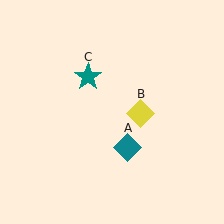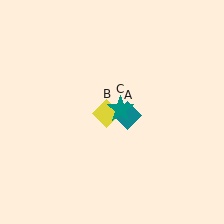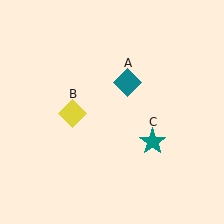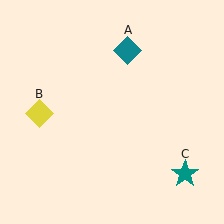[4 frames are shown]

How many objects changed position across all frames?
3 objects changed position: teal diamond (object A), yellow diamond (object B), teal star (object C).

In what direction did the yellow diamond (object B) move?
The yellow diamond (object B) moved left.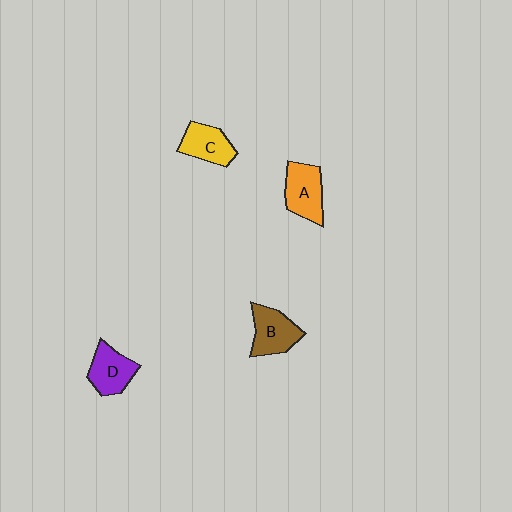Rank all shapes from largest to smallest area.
From largest to smallest: A (orange), B (brown), D (purple), C (yellow).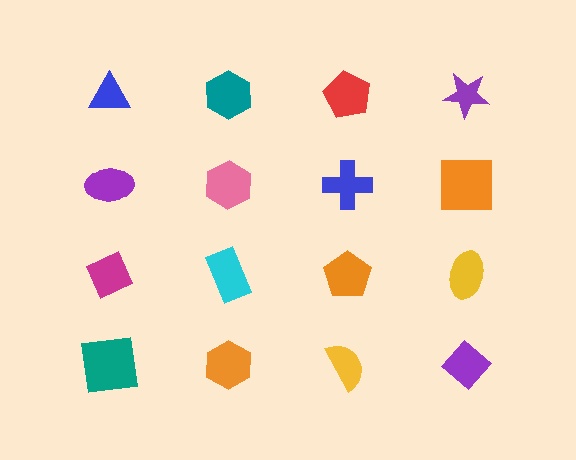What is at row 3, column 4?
A yellow ellipse.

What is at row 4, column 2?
An orange hexagon.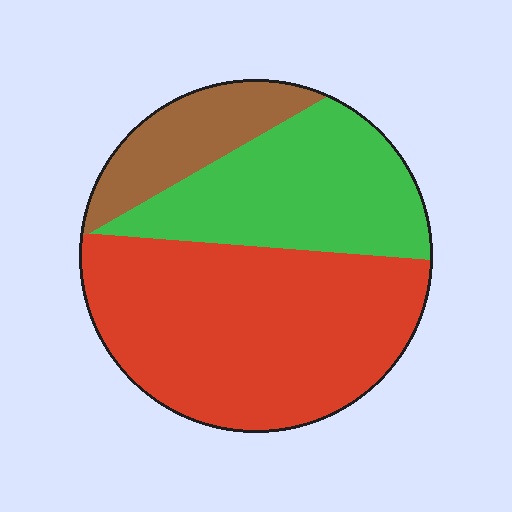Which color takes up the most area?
Red, at roughly 55%.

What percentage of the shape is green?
Green covers about 30% of the shape.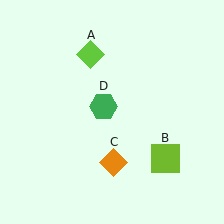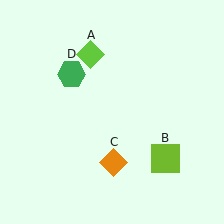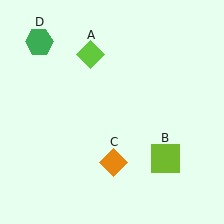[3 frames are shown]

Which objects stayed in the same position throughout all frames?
Lime diamond (object A) and lime square (object B) and orange diamond (object C) remained stationary.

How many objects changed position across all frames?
1 object changed position: green hexagon (object D).